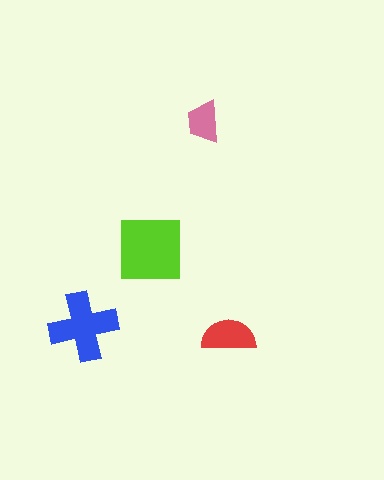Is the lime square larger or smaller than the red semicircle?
Larger.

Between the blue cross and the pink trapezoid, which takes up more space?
The blue cross.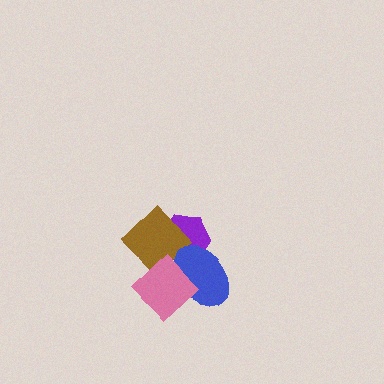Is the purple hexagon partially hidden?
Yes, it is partially covered by another shape.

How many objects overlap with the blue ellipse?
3 objects overlap with the blue ellipse.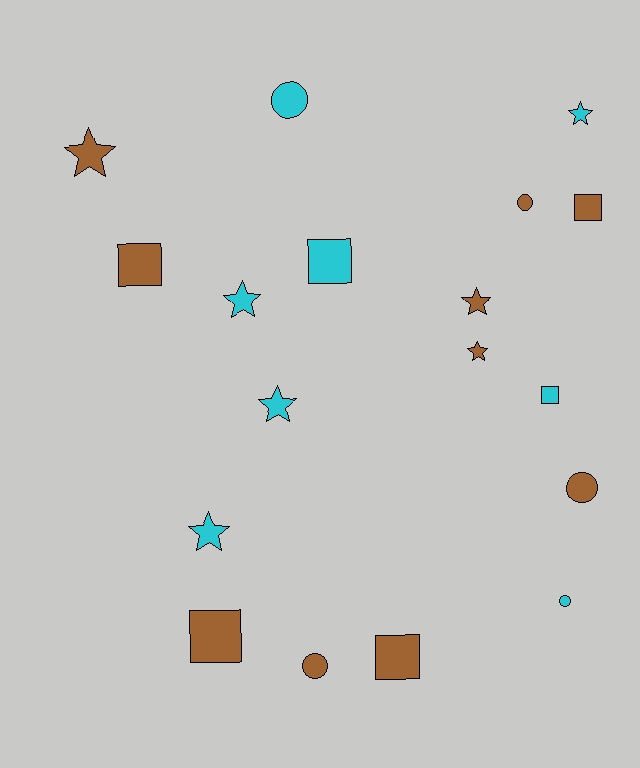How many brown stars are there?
There are 3 brown stars.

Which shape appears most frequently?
Star, with 7 objects.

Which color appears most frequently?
Brown, with 10 objects.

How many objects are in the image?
There are 18 objects.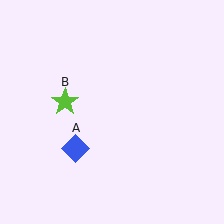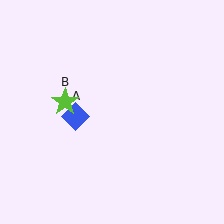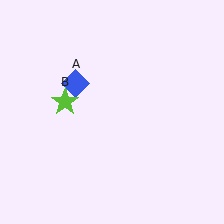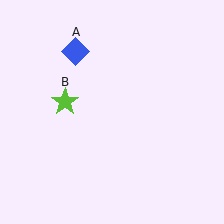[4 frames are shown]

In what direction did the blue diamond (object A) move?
The blue diamond (object A) moved up.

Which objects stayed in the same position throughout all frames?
Lime star (object B) remained stationary.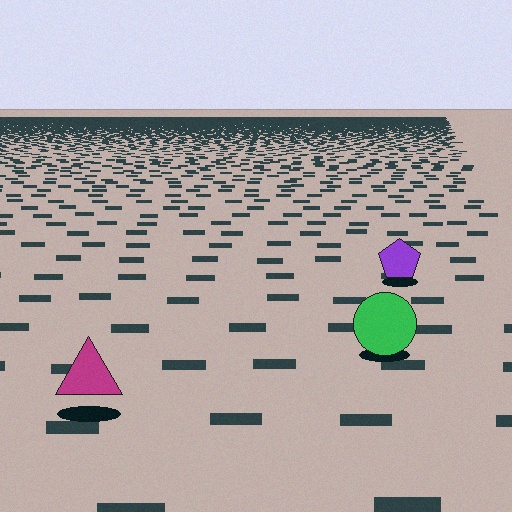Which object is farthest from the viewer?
The purple pentagon is farthest from the viewer. It appears smaller and the ground texture around it is denser.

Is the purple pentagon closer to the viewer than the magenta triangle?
No. The magenta triangle is closer — you can tell from the texture gradient: the ground texture is coarser near it.